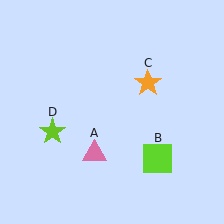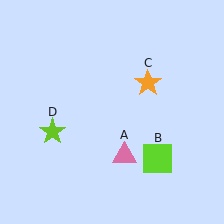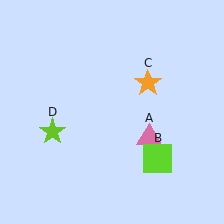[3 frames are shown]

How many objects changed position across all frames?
1 object changed position: pink triangle (object A).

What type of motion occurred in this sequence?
The pink triangle (object A) rotated counterclockwise around the center of the scene.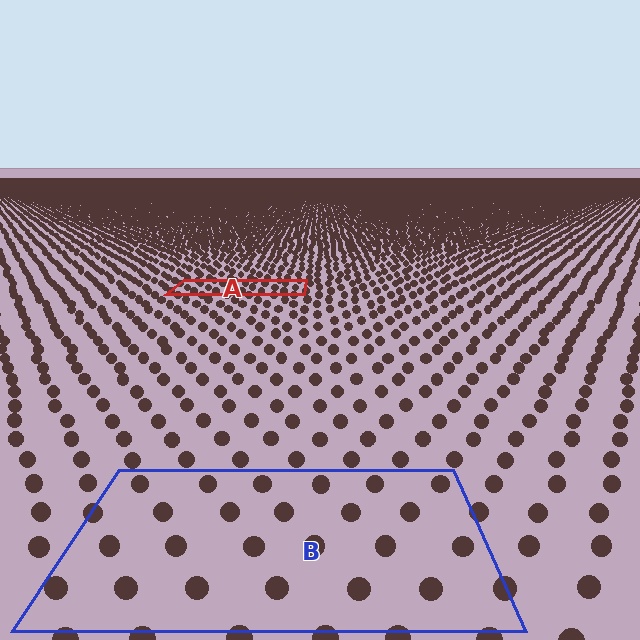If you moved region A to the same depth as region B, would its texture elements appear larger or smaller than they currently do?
They would appear larger. At a closer depth, the same texture elements are projected at a bigger on-screen size.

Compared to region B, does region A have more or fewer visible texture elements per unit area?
Region A has more texture elements per unit area — they are packed more densely because it is farther away.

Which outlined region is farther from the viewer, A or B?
Region A is farther from the viewer — the texture elements inside it appear smaller and more densely packed.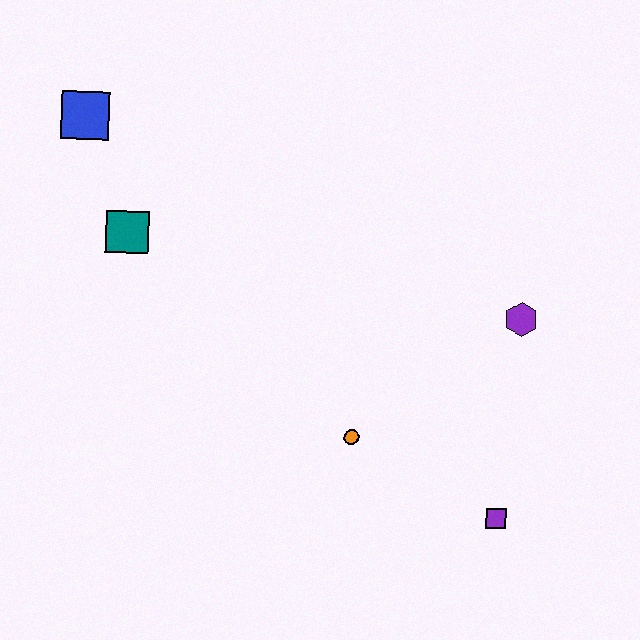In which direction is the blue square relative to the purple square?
The blue square is to the left of the purple square.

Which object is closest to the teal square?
The blue square is closest to the teal square.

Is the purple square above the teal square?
No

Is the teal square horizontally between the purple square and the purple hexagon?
No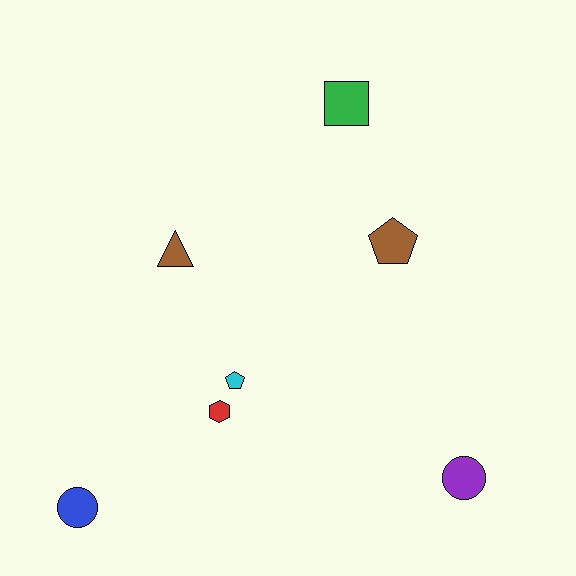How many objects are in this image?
There are 7 objects.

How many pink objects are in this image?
There are no pink objects.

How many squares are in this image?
There is 1 square.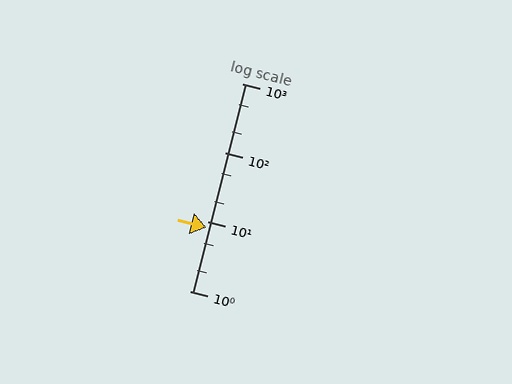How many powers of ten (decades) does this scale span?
The scale spans 3 decades, from 1 to 1000.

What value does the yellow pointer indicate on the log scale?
The pointer indicates approximately 8.3.